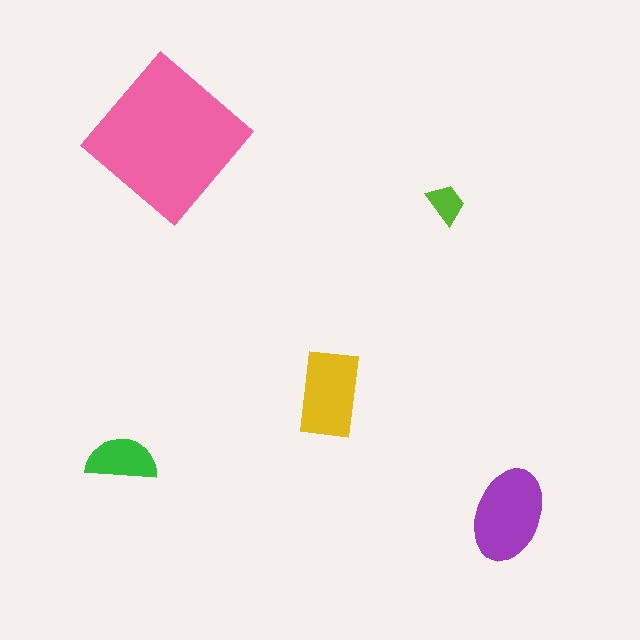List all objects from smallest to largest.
The lime trapezoid, the green semicircle, the yellow rectangle, the purple ellipse, the pink diamond.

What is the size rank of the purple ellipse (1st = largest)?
2nd.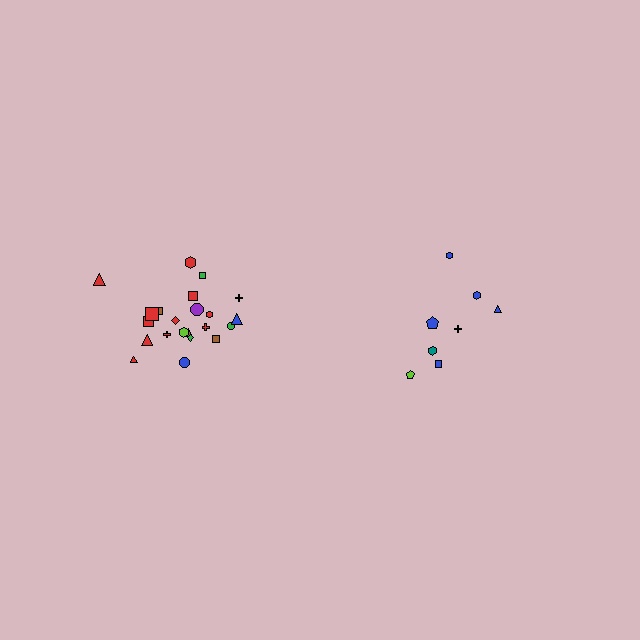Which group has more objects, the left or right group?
The left group.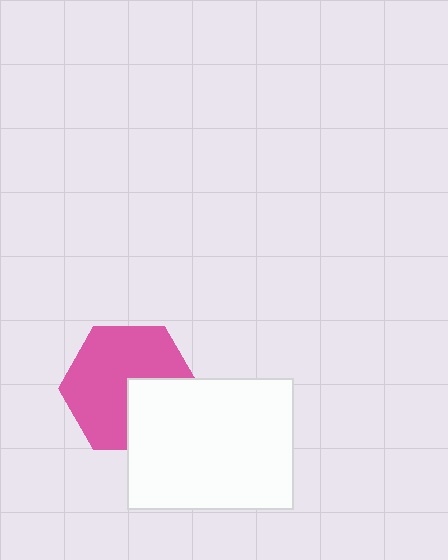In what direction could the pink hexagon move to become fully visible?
The pink hexagon could move toward the upper-left. That would shift it out from behind the white rectangle entirely.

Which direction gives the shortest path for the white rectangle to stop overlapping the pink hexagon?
Moving toward the lower-right gives the shortest separation.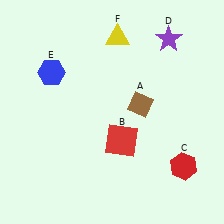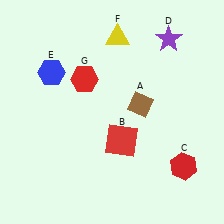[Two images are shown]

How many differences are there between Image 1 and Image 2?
There is 1 difference between the two images.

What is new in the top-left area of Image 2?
A red hexagon (G) was added in the top-left area of Image 2.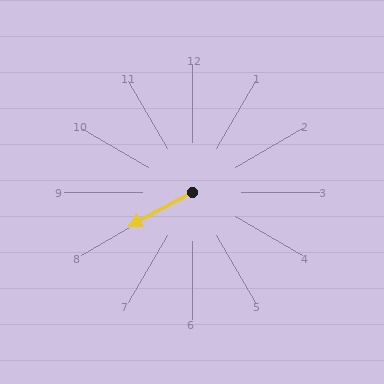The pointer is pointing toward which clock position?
Roughly 8 o'clock.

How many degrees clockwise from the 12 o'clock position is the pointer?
Approximately 242 degrees.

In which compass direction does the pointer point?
Southwest.